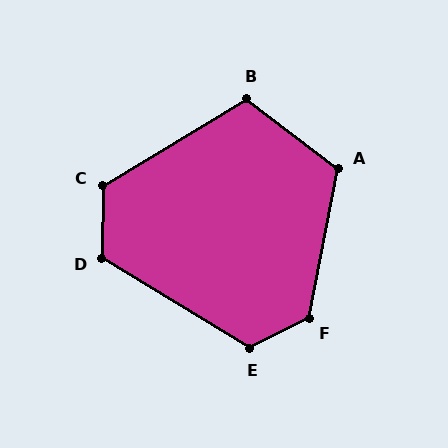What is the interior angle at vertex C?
Approximately 122 degrees (obtuse).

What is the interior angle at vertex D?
Approximately 121 degrees (obtuse).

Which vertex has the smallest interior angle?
B, at approximately 112 degrees.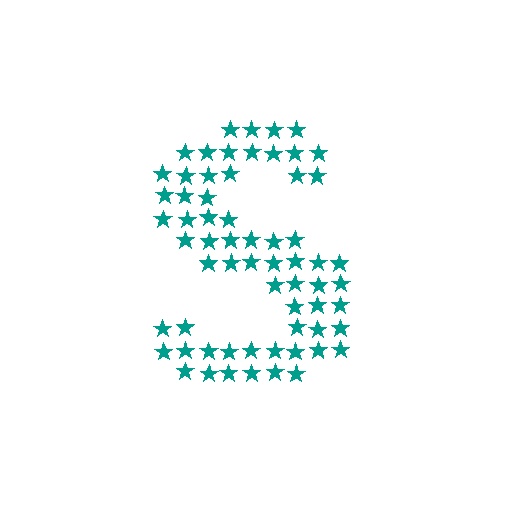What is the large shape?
The large shape is the letter S.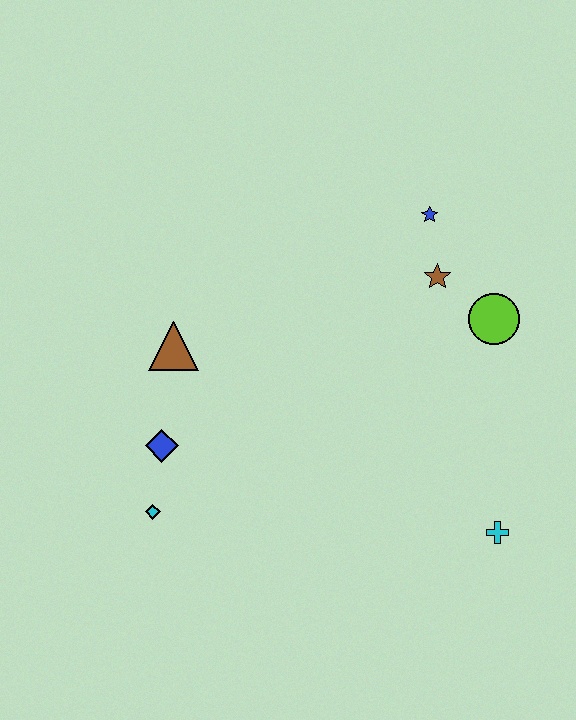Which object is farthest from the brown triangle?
The cyan cross is farthest from the brown triangle.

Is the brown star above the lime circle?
Yes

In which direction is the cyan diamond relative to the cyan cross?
The cyan diamond is to the left of the cyan cross.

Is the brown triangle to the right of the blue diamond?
Yes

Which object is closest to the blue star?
The brown star is closest to the blue star.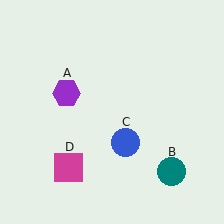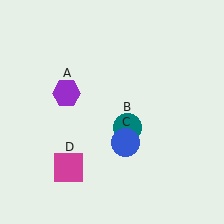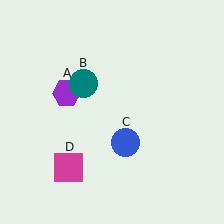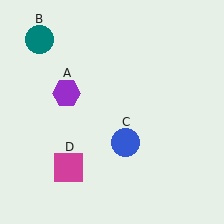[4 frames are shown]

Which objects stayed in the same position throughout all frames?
Purple hexagon (object A) and blue circle (object C) and magenta square (object D) remained stationary.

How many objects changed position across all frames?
1 object changed position: teal circle (object B).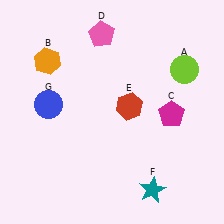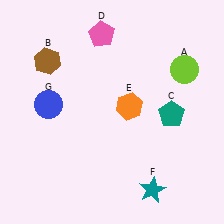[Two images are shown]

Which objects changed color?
B changed from orange to brown. C changed from magenta to teal. E changed from red to orange.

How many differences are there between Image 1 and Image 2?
There are 3 differences between the two images.